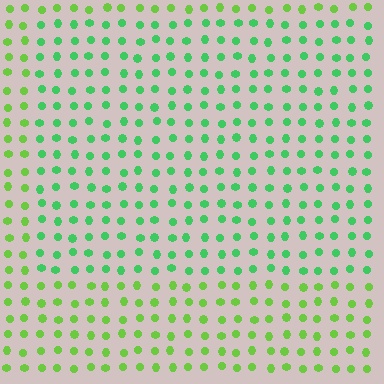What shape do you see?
I see a rectangle.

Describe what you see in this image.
The image is filled with small lime elements in a uniform arrangement. A rectangle-shaped region is visible where the elements are tinted to a slightly different hue, forming a subtle color boundary.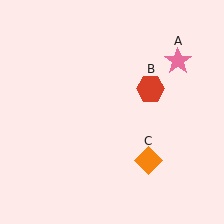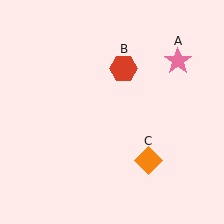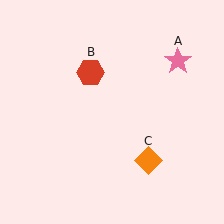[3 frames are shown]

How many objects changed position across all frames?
1 object changed position: red hexagon (object B).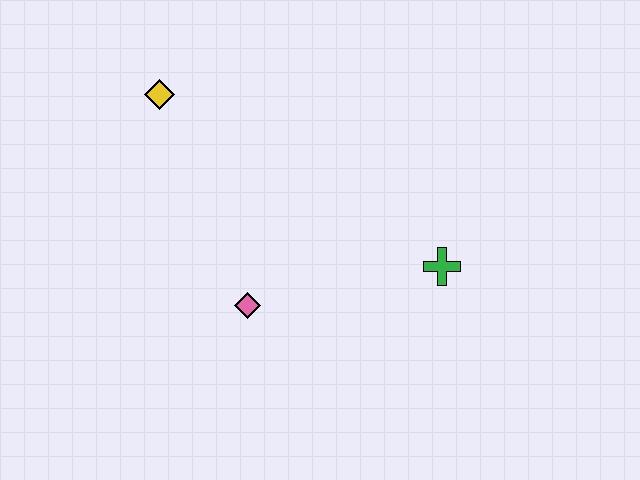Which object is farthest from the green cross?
The yellow diamond is farthest from the green cross.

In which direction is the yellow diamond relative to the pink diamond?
The yellow diamond is above the pink diamond.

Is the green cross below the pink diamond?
No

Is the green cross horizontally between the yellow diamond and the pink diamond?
No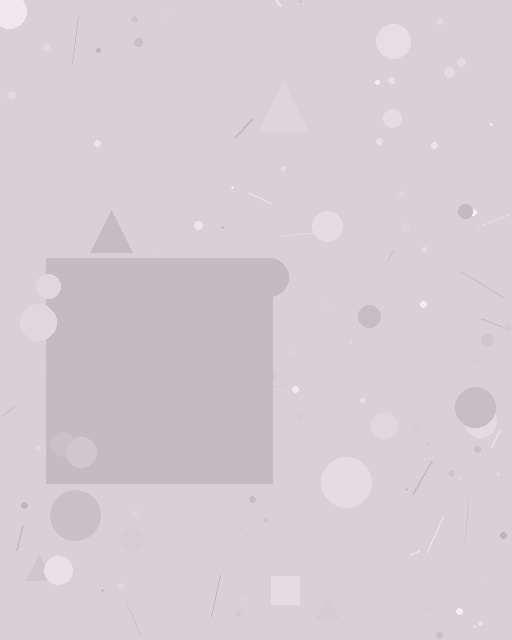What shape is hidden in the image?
A square is hidden in the image.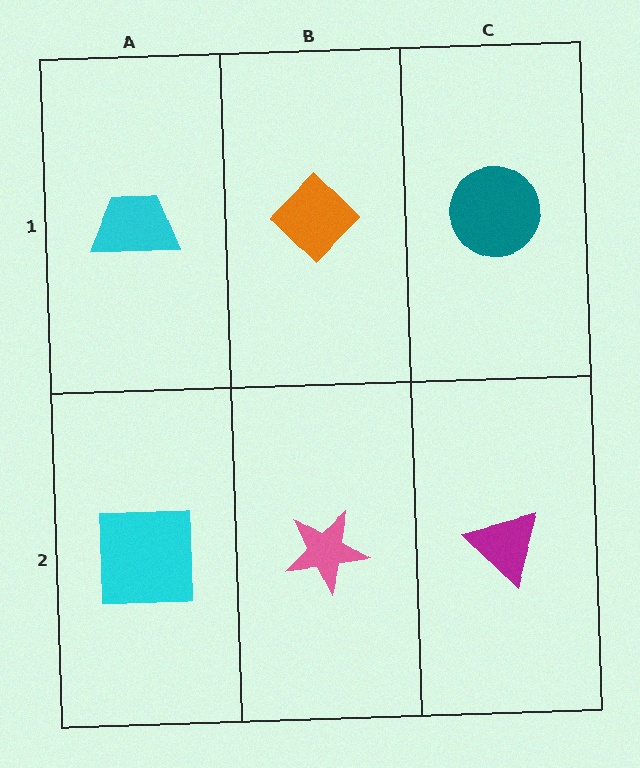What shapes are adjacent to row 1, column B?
A pink star (row 2, column B), a cyan trapezoid (row 1, column A), a teal circle (row 1, column C).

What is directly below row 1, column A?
A cyan square.